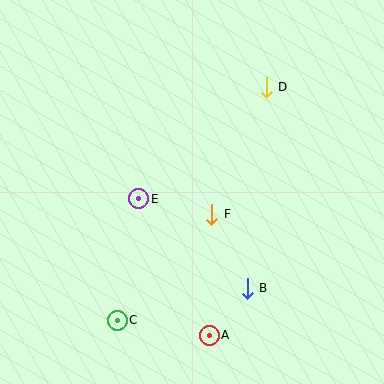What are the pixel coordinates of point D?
Point D is at (266, 87).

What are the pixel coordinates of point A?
Point A is at (209, 335).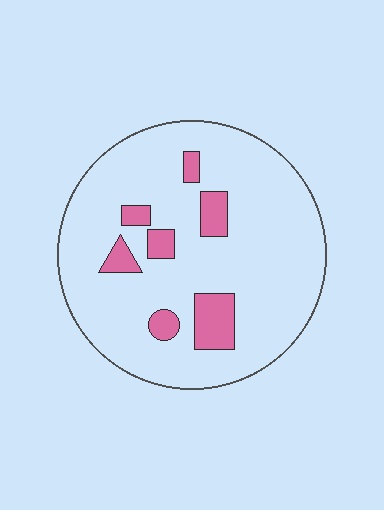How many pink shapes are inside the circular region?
7.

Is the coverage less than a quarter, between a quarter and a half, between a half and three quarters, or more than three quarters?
Less than a quarter.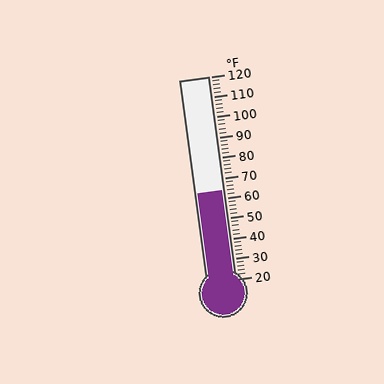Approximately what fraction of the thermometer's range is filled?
The thermometer is filled to approximately 45% of its range.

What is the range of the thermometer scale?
The thermometer scale ranges from 20°F to 120°F.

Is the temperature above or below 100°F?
The temperature is below 100°F.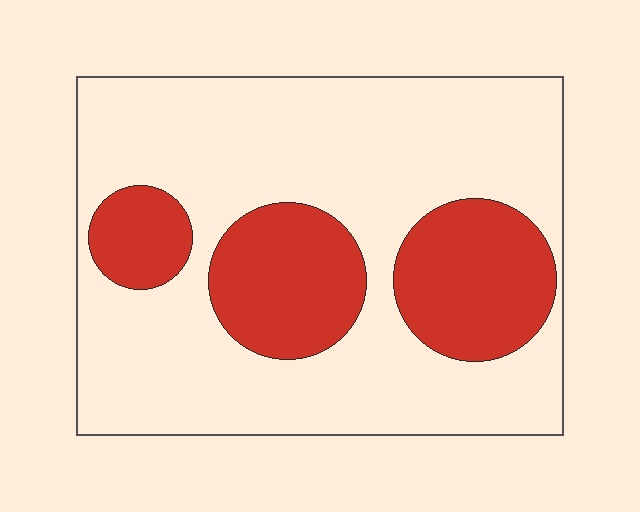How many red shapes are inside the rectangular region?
3.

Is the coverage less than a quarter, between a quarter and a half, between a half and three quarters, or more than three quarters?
Between a quarter and a half.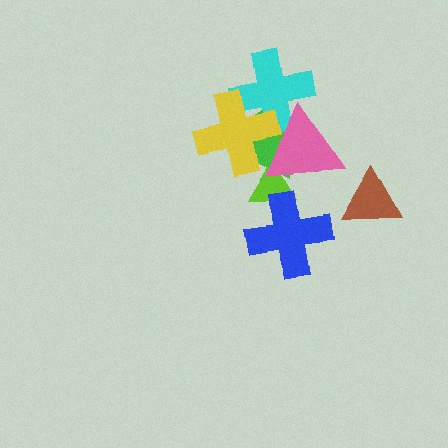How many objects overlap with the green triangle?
4 objects overlap with the green triangle.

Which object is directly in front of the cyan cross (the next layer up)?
The yellow cross is directly in front of the cyan cross.